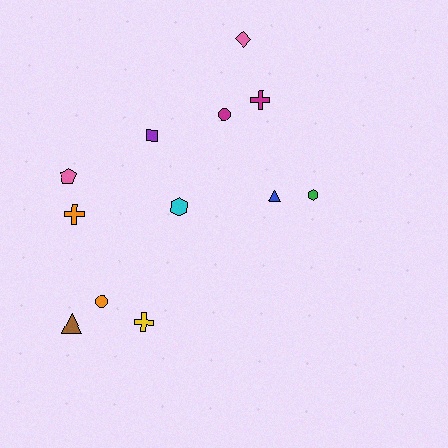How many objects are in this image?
There are 12 objects.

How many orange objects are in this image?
There are 2 orange objects.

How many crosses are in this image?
There are 3 crosses.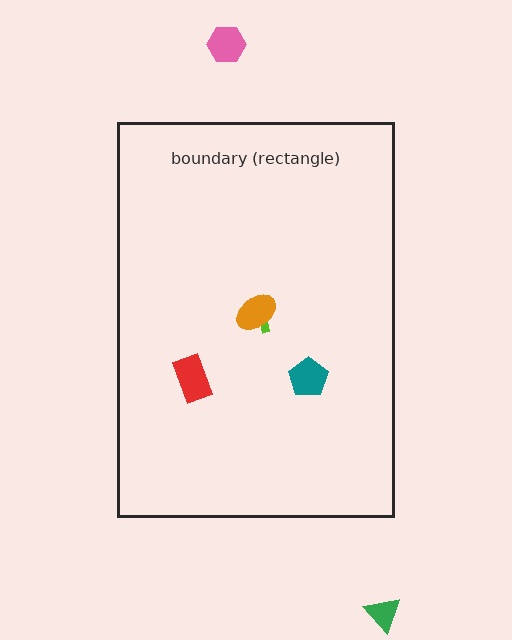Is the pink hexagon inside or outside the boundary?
Outside.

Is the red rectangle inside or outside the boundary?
Inside.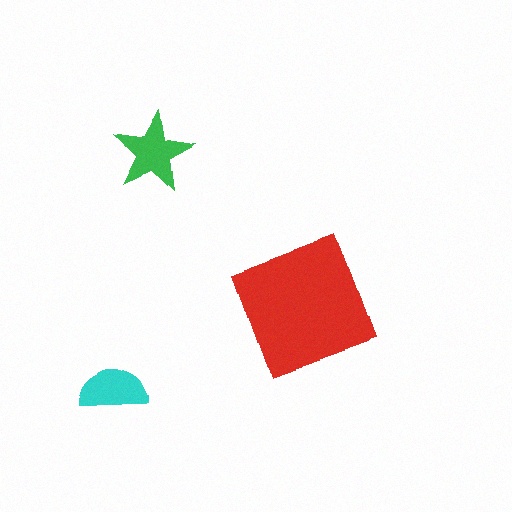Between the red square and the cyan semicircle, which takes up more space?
The red square.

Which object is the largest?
The red square.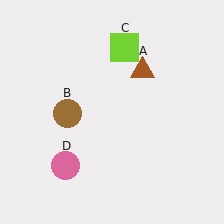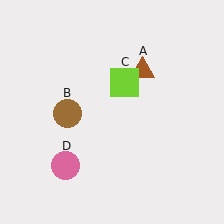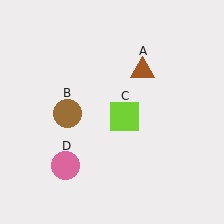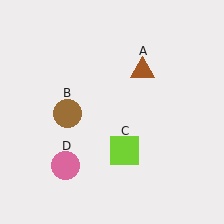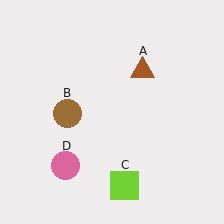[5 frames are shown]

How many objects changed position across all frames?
1 object changed position: lime square (object C).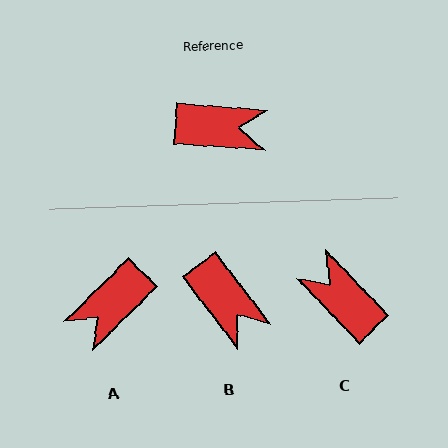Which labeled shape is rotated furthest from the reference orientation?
C, about 138 degrees away.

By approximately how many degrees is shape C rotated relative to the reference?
Approximately 138 degrees counter-clockwise.